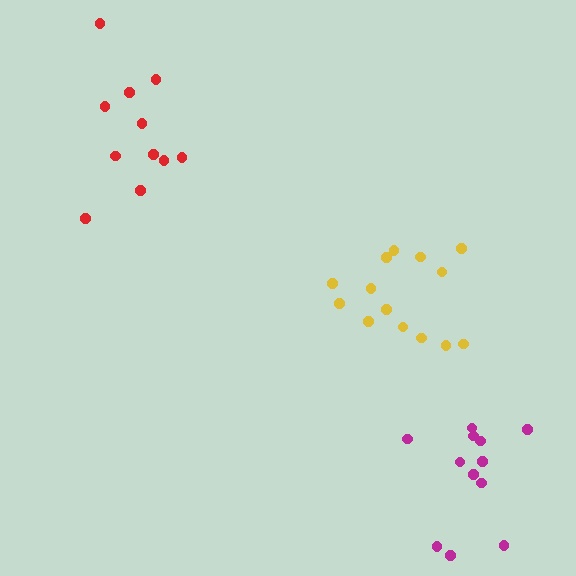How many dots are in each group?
Group 1: 11 dots, Group 2: 14 dots, Group 3: 12 dots (37 total).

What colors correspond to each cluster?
The clusters are colored: red, yellow, magenta.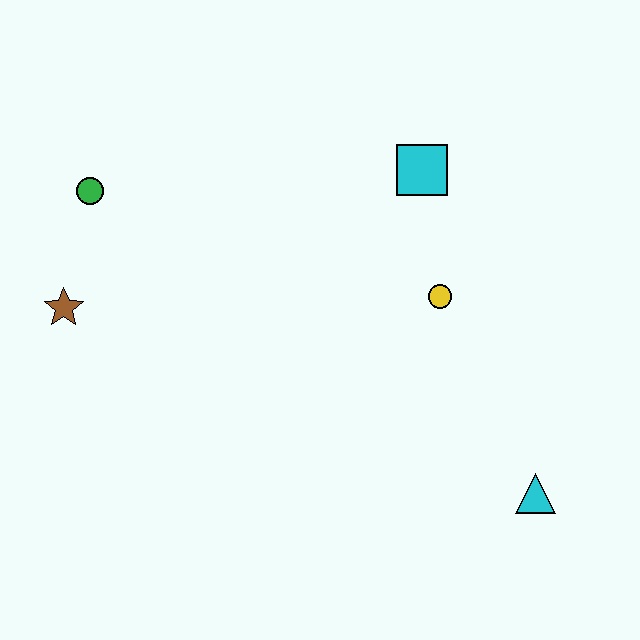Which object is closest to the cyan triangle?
The yellow circle is closest to the cyan triangle.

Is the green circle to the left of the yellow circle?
Yes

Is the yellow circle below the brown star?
No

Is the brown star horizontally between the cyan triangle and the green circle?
No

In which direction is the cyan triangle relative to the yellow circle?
The cyan triangle is below the yellow circle.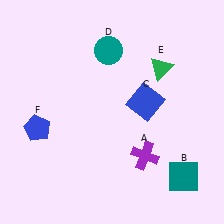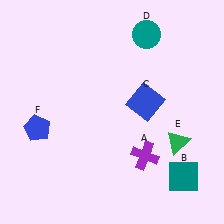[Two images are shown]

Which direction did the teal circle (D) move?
The teal circle (D) moved right.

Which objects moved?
The objects that moved are: the teal circle (D), the green triangle (E).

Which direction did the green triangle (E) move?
The green triangle (E) moved down.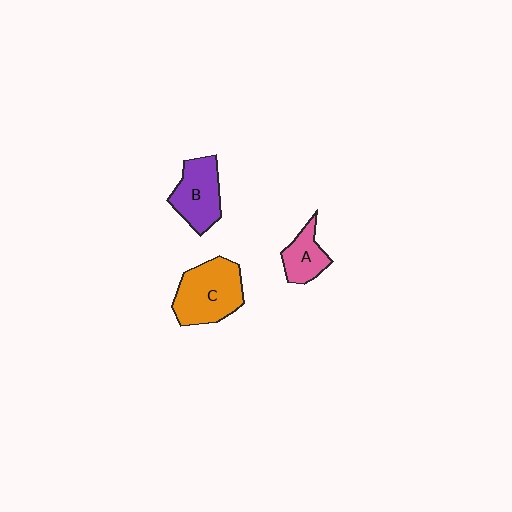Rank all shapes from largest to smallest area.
From largest to smallest: C (orange), B (purple), A (pink).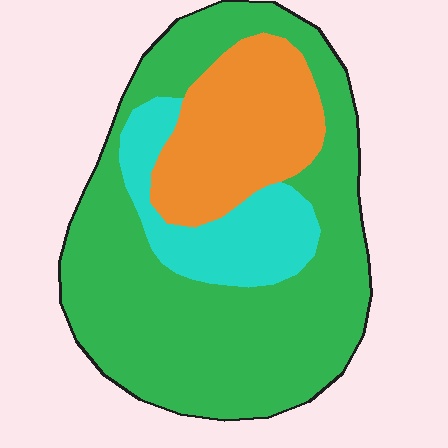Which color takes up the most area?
Green, at roughly 60%.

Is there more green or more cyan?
Green.